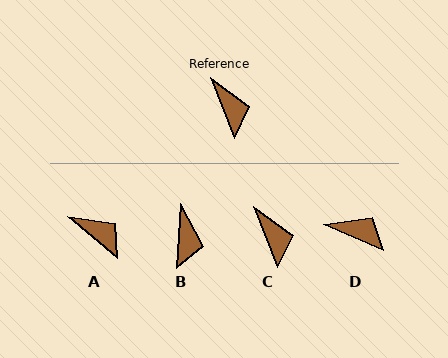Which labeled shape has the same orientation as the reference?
C.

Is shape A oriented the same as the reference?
No, it is off by about 28 degrees.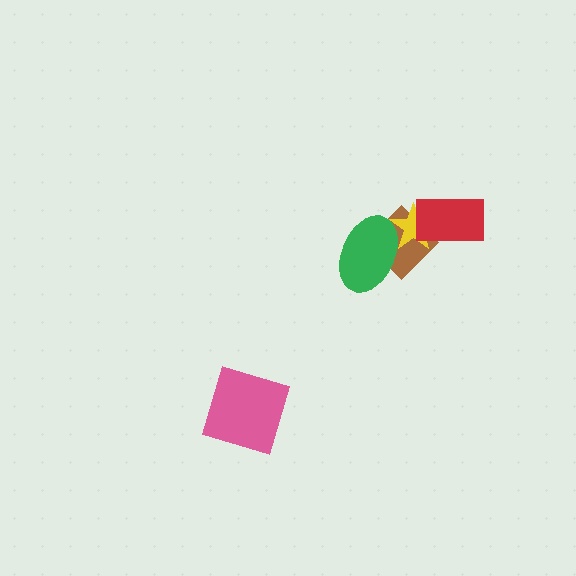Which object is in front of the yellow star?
The red rectangle is in front of the yellow star.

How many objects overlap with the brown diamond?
3 objects overlap with the brown diamond.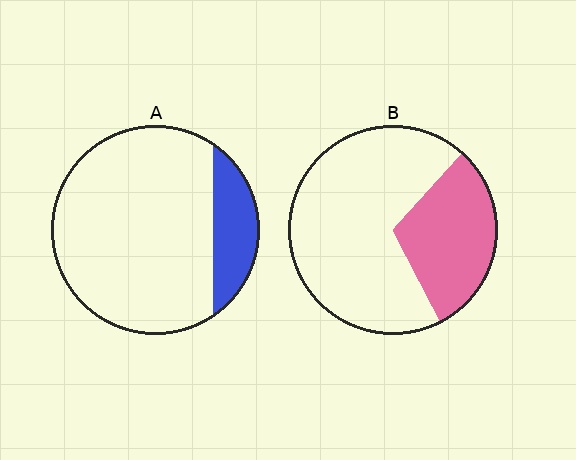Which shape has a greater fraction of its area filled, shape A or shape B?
Shape B.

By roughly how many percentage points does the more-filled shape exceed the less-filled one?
By roughly 15 percentage points (B over A).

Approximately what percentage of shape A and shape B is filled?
A is approximately 15% and B is approximately 30%.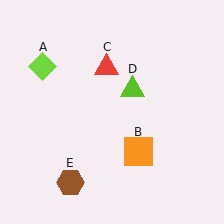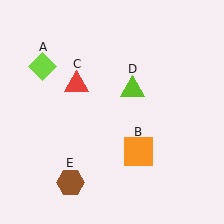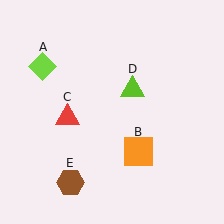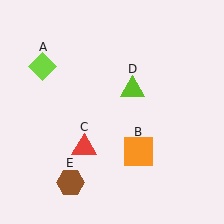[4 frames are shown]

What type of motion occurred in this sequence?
The red triangle (object C) rotated counterclockwise around the center of the scene.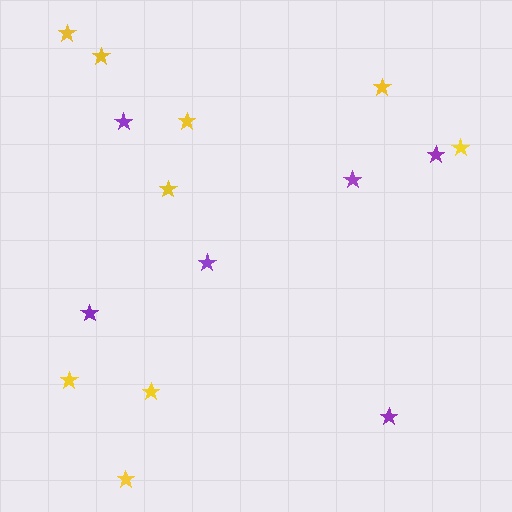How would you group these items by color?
There are 2 groups: one group of purple stars (6) and one group of yellow stars (9).